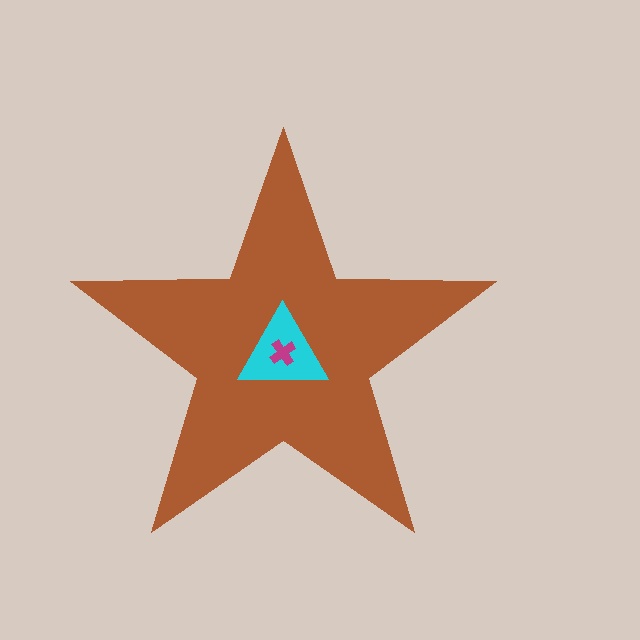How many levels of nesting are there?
3.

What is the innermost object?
The magenta cross.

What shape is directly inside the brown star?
The cyan triangle.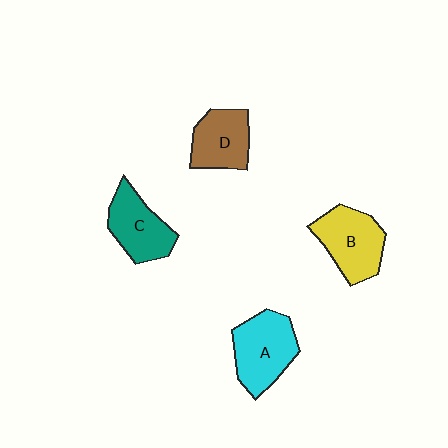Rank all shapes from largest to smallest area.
From largest to smallest: A (cyan), B (yellow), C (teal), D (brown).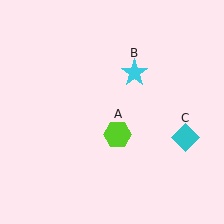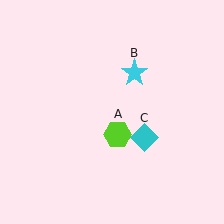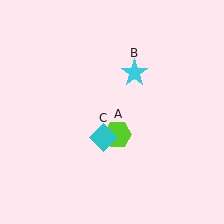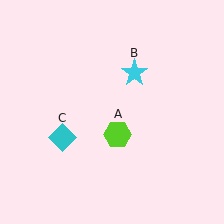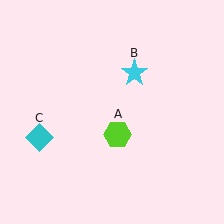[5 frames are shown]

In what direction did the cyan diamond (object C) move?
The cyan diamond (object C) moved left.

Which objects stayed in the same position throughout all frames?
Lime hexagon (object A) and cyan star (object B) remained stationary.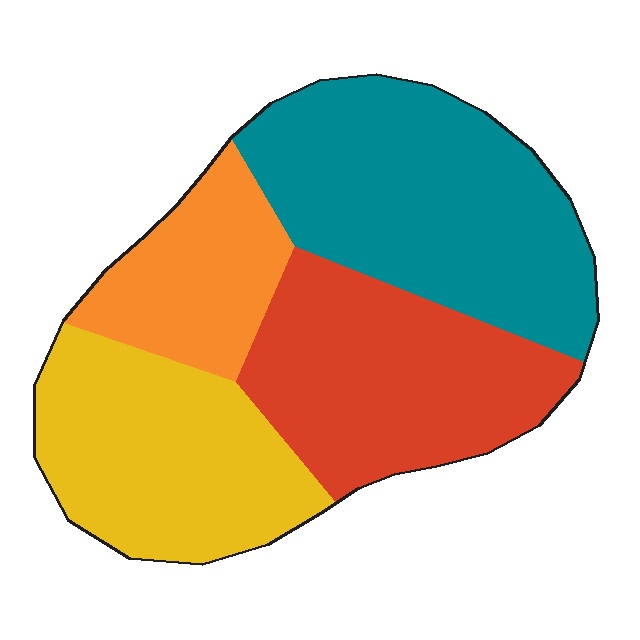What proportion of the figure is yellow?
Yellow covers roughly 25% of the figure.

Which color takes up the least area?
Orange, at roughly 15%.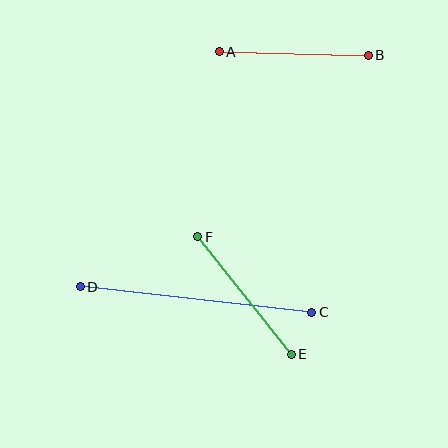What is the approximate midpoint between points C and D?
The midpoint is at approximately (196, 299) pixels.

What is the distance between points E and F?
The distance is approximately 150 pixels.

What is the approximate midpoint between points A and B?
The midpoint is at approximately (294, 54) pixels.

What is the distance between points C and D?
The distance is approximately 233 pixels.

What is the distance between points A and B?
The distance is approximately 149 pixels.